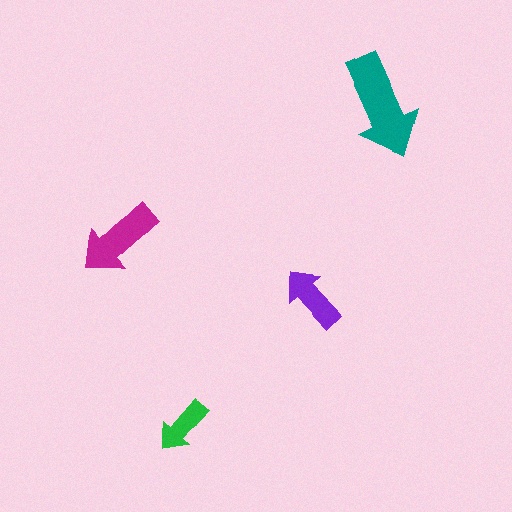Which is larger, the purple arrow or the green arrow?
The purple one.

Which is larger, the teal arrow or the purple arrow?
The teal one.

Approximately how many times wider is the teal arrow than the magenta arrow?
About 1.5 times wider.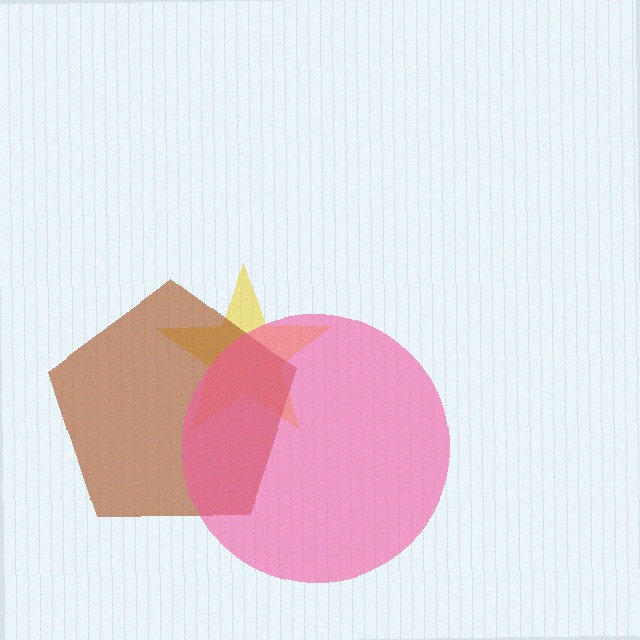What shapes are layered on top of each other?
The layered shapes are: a yellow star, a brown pentagon, a pink circle.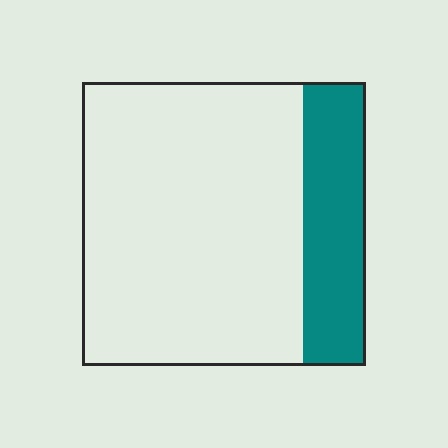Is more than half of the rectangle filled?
No.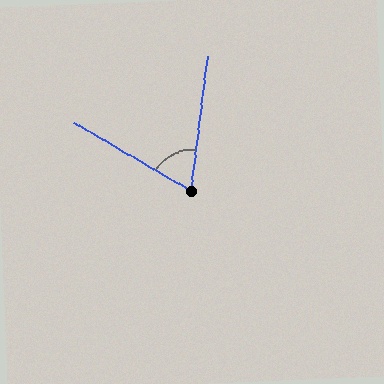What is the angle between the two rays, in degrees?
Approximately 67 degrees.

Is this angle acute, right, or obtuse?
It is acute.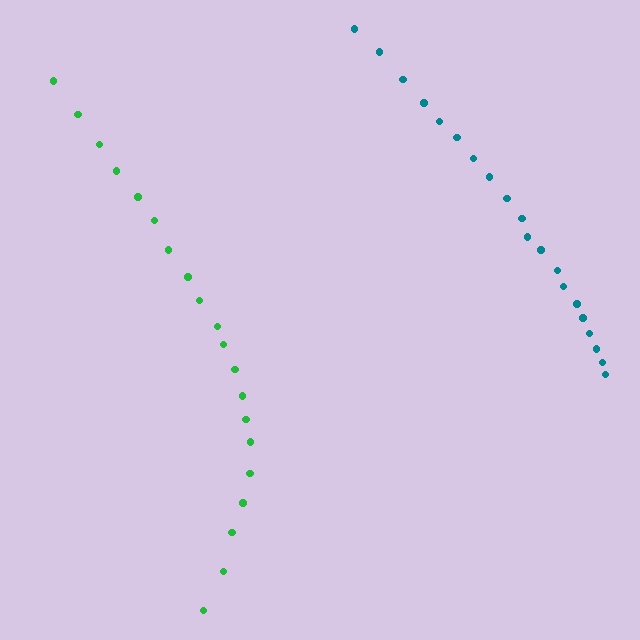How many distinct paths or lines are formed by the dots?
There are 2 distinct paths.